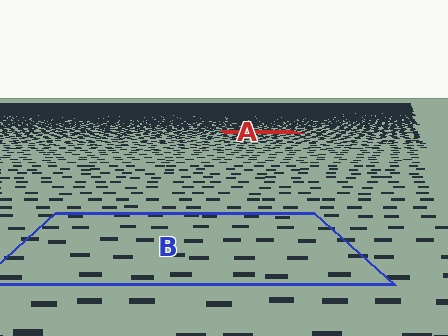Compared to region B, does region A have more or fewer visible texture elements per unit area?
Region A has more texture elements per unit area — they are packed more densely because it is farther away.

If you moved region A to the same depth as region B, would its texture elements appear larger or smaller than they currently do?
They would appear larger. At a closer depth, the same texture elements are projected at a bigger on-screen size.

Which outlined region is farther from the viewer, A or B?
Region A is farther from the viewer — the texture elements inside it appear smaller and more densely packed.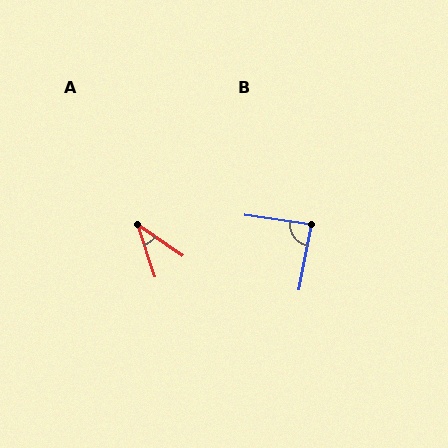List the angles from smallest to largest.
A (37°), B (87°).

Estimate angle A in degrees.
Approximately 37 degrees.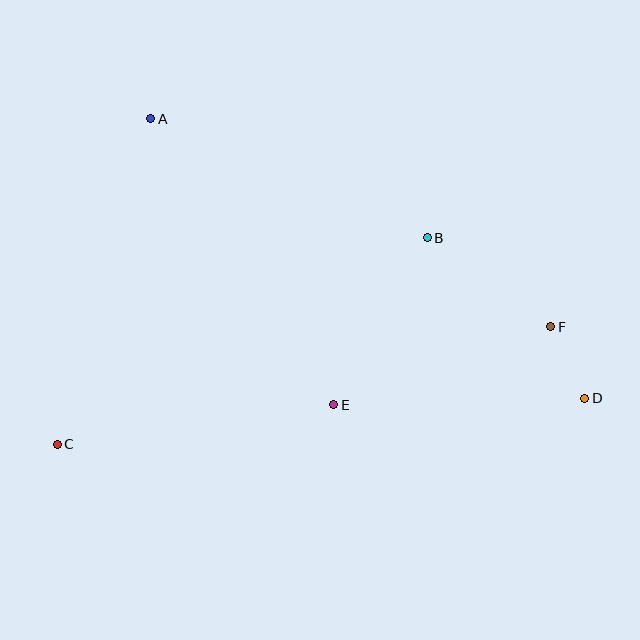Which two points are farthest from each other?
Points C and D are farthest from each other.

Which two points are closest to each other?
Points D and F are closest to each other.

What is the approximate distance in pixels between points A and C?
The distance between A and C is approximately 338 pixels.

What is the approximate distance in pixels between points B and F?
The distance between B and F is approximately 152 pixels.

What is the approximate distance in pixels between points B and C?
The distance between B and C is approximately 423 pixels.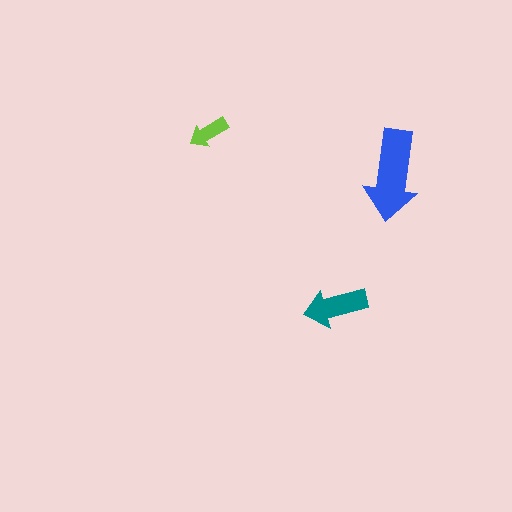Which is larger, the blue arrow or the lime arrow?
The blue one.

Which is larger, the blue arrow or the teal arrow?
The blue one.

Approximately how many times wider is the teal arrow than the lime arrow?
About 1.5 times wider.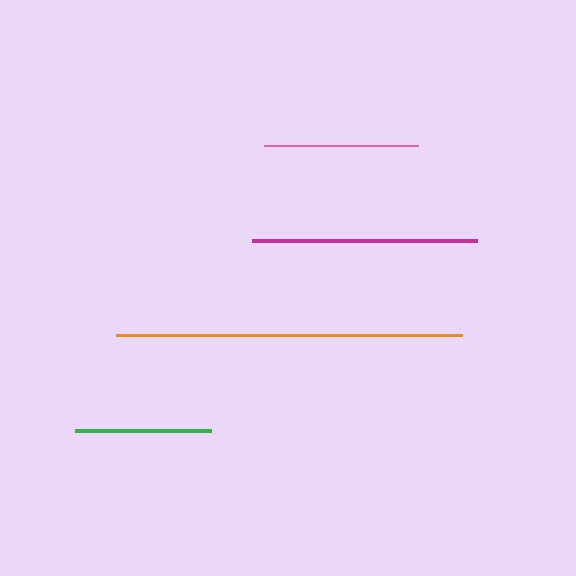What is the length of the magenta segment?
The magenta segment is approximately 226 pixels long.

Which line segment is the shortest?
The green line is the shortest at approximately 137 pixels.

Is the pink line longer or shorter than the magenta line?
The magenta line is longer than the pink line.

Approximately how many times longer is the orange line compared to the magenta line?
The orange line is approximately 1.5 times the length of the magenta line.